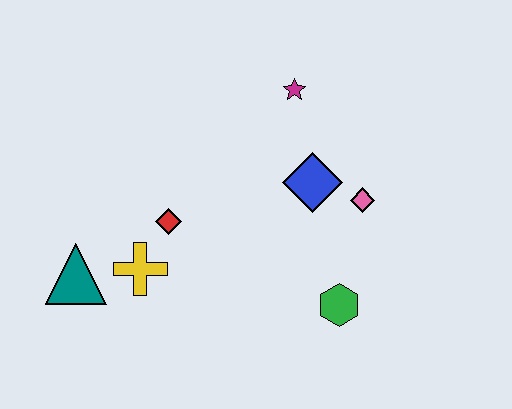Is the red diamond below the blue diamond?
Yes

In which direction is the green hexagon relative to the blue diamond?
The green hexagon is below the blue diamond.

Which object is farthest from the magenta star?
The teal triangle is farthest from the magenta star.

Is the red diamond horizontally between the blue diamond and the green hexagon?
No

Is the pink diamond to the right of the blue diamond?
Yes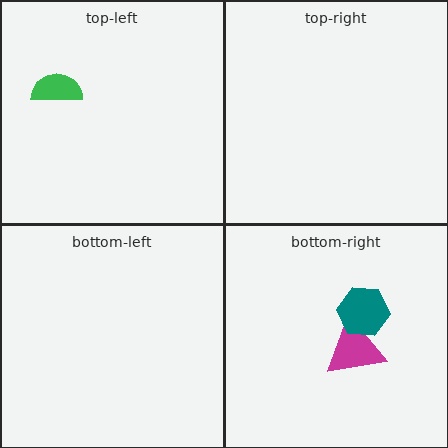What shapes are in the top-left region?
The green semicircle.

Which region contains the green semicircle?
The top-left region.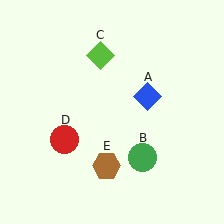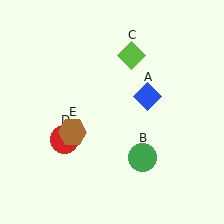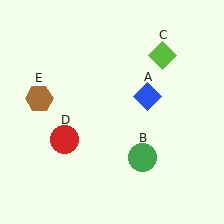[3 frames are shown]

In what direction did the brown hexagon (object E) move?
The brown hexagon (object E) moved up and to the left.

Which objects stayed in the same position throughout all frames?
Blue diamond (object A) and green circle (object B) and red circle (object D) remained stationary.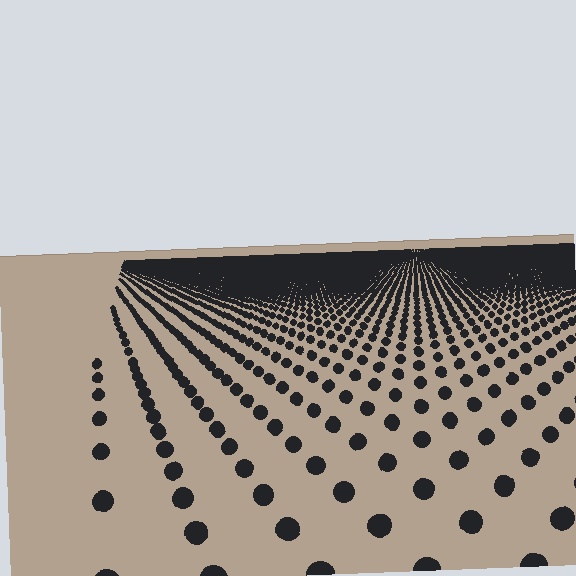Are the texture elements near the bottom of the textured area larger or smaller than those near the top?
Larger. Near the bottom, elements are closer to the viewer and appear at a bigger on-screen size.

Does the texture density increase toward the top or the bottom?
Density increases toward the top.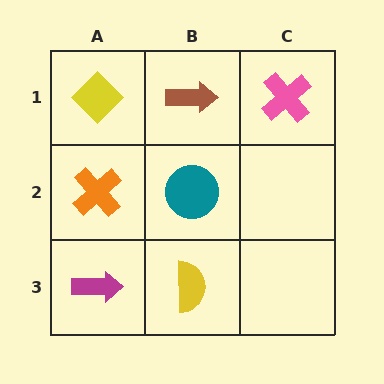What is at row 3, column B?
A yellow semicircle.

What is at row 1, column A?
A yellow diamond.